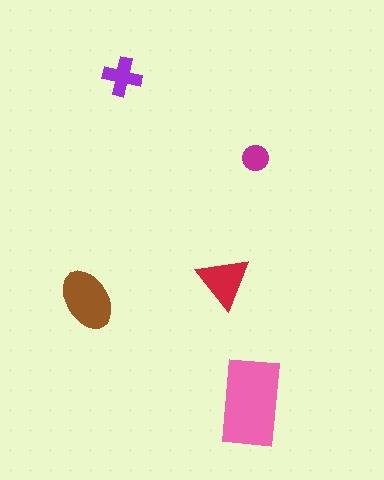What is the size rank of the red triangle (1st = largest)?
3rd.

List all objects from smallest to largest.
The magenta circle, the purple cross, the red triangle, the brown ellipse, the pink rectangle.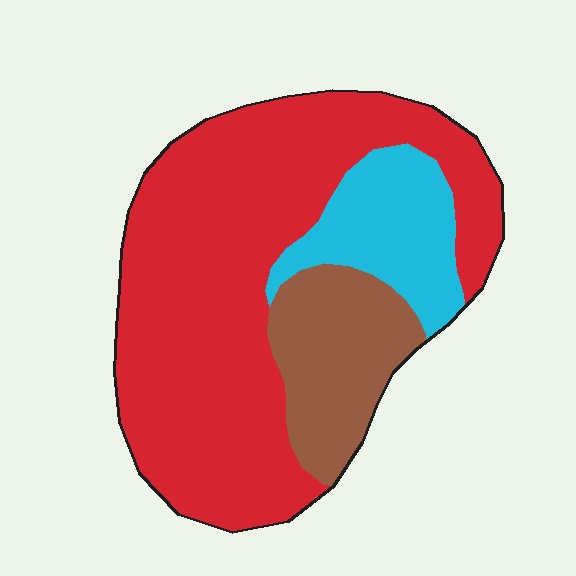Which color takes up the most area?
Red, at roughly 65%.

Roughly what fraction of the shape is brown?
Brown takes up about one sixth (1/6) of the shape.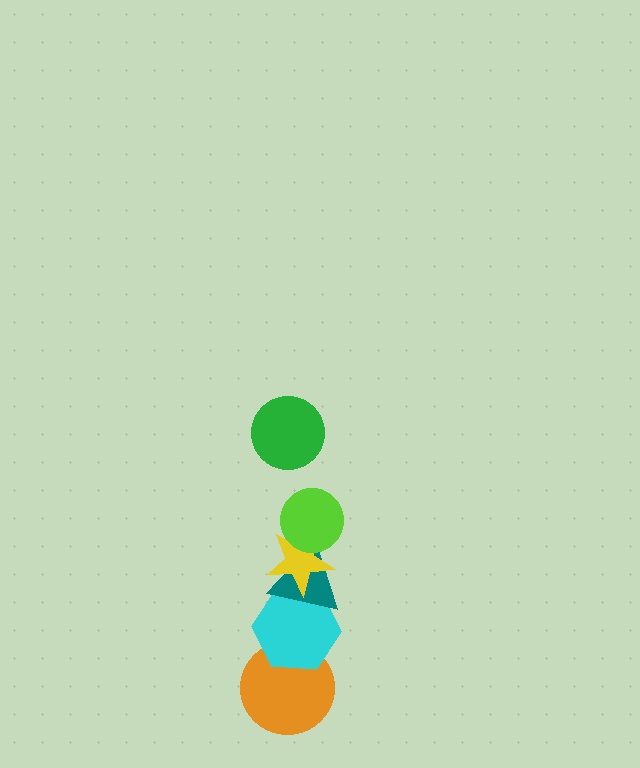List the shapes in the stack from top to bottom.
From top to bottom: the green circle, the lime circle, the yellow star, the teal triangle, the cyan hexagon, the orange circle.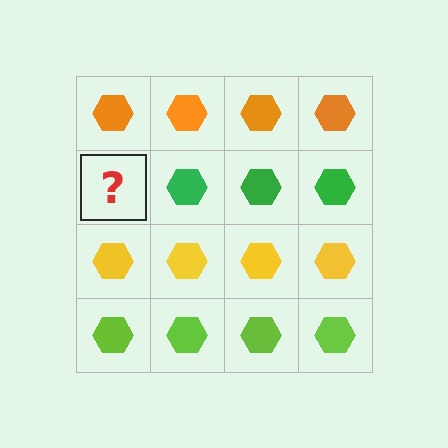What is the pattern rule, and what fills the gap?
The rule is that each row has a consistent color. The gap should be filled with a green hexagon.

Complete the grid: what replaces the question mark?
The question mark should be replaced with a green hexagon.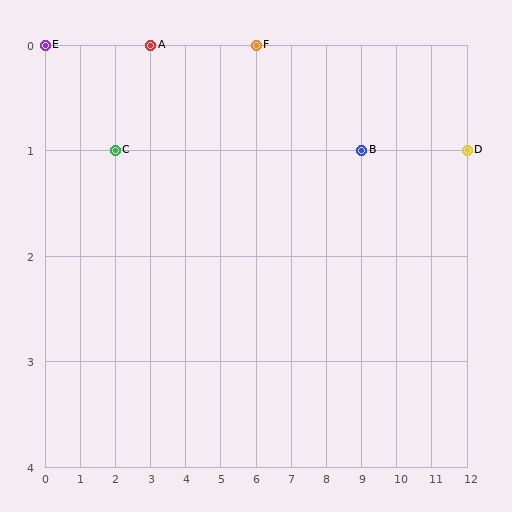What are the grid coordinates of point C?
Point C is at grid coordinates (2, 1).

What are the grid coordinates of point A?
Point A is at grid coordinates (3, 0).